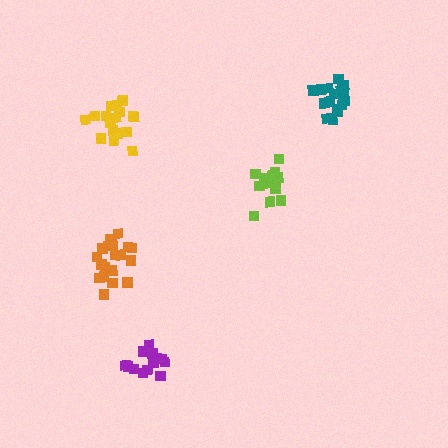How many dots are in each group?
Group 1: 19 dots, Group 2: 17 dots, Group 3: 13 dots, Group 4: 18 dots, Group 5: 14 dots (81 total).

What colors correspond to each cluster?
The clusters are colored: orange, yellow, lime, teal, purple.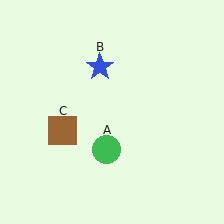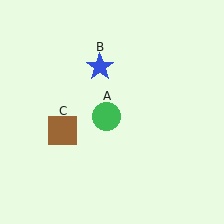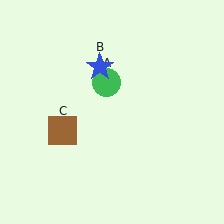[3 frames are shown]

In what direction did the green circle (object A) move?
The green circle (object A) moved up.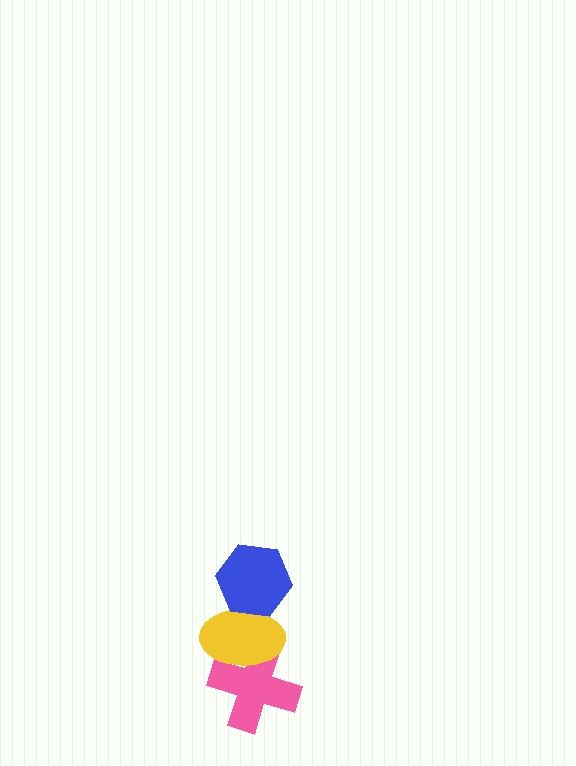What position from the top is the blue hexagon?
The blue hexagon is 1st from the top.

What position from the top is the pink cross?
The pink cross is 3rd from the top.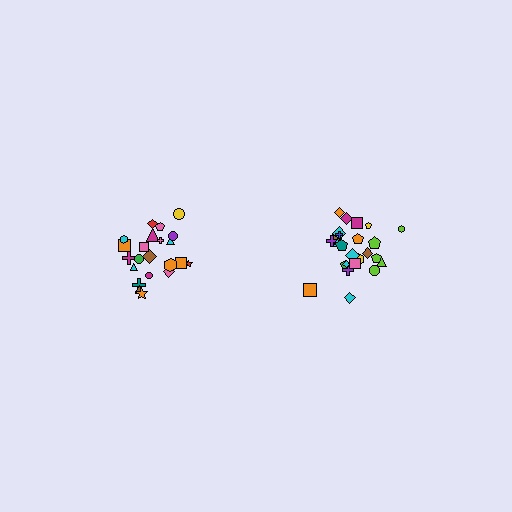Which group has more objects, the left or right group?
The right group.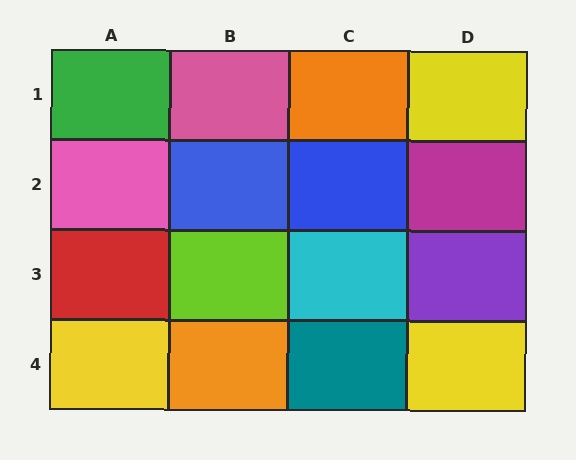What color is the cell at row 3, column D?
Purple.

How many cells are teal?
1 cell is teal.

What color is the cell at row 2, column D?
Magenta.